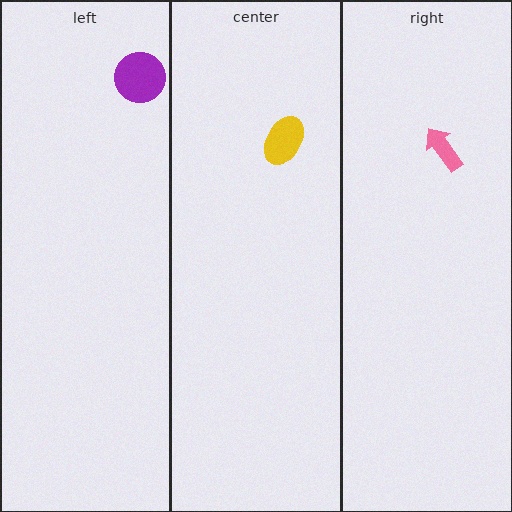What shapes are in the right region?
The pink arrow.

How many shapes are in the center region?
1.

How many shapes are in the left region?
1.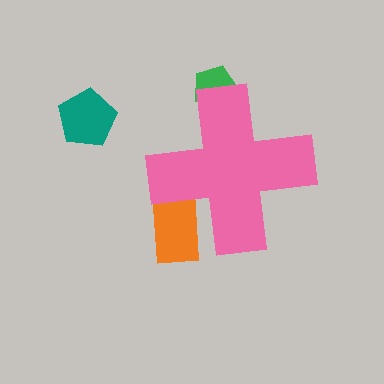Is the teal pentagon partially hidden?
No, the teal pentagon is fully visible.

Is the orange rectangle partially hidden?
Yes, the orange rectangle is partially hidden behind the pink cross.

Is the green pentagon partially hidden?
Yes, the green pentagon is partially hidden behind the pink cross.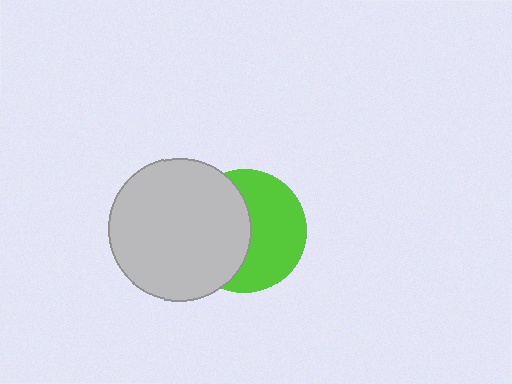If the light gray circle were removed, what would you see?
You would see the complete lime circle.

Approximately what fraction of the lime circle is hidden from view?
Roughly 47% of the lime circle is hidden behind the light gray circle.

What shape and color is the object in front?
The object in front is a light gray circle.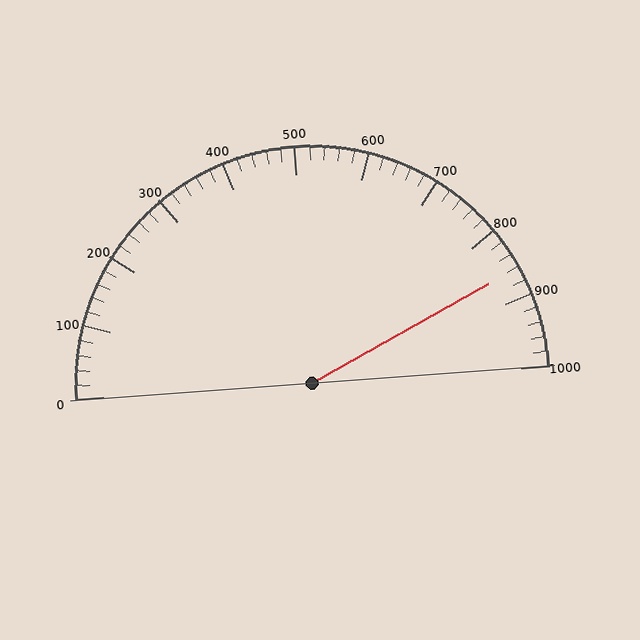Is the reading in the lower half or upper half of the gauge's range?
The reading is in the upper half of the range (0 to 1000).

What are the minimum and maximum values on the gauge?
The gauge ranges from 0 to 1000.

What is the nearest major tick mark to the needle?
The nearest major tick mark is 900.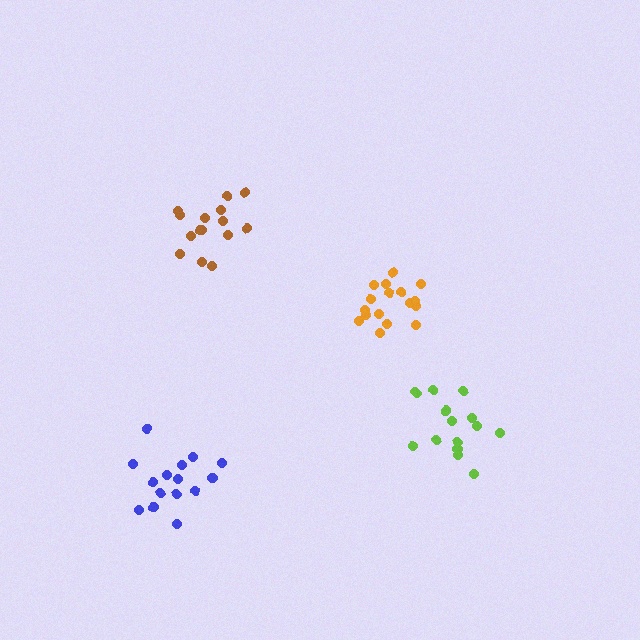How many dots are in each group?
Group 1: 17 dots, Group 2: 15 dots, Group 3: 15 dots, Group 4: 15 dots (62 total).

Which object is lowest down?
The blue cluster is bottommost.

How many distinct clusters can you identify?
There are 4 distinct clusters.